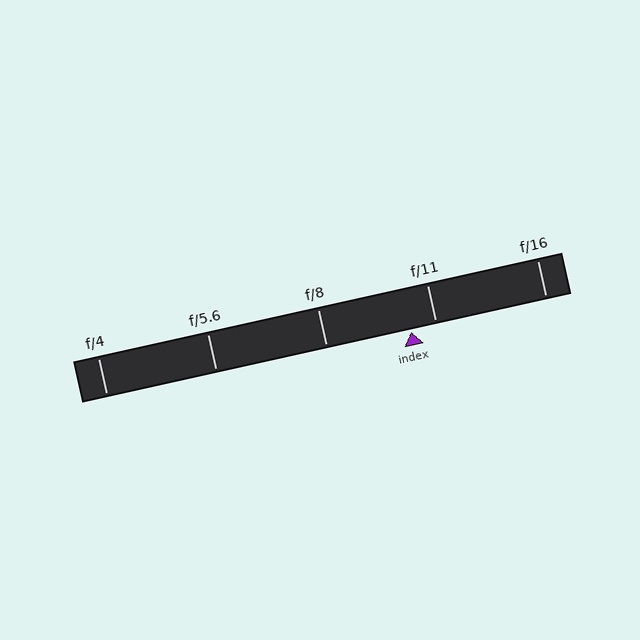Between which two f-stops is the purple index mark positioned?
The index mark is between f/8 and f/11.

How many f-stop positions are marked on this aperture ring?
There are 5 f-stop positions marked.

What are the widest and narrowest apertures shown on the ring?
The widest aperture shown is f/4 and the narrowest is f/16.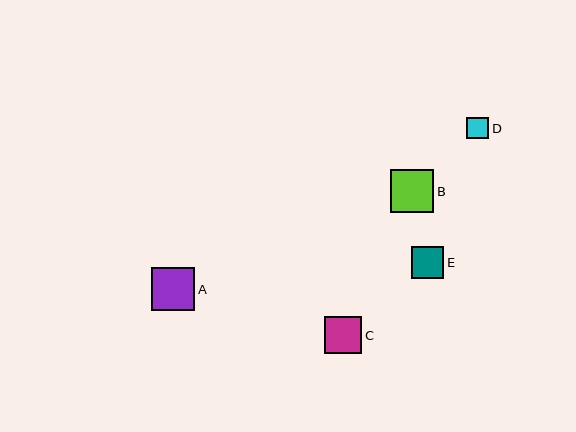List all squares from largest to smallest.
From largest to smallest: A, B, C, E, D.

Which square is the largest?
Square A is the largest with a size of approximately 44 pixels.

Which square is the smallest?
Square D is the smallest with a size of approximately 22 pixels.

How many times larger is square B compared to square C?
Square B is approximately 1.2 times the size of square C.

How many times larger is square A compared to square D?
Square A is approximately 2.0 times the size of square D.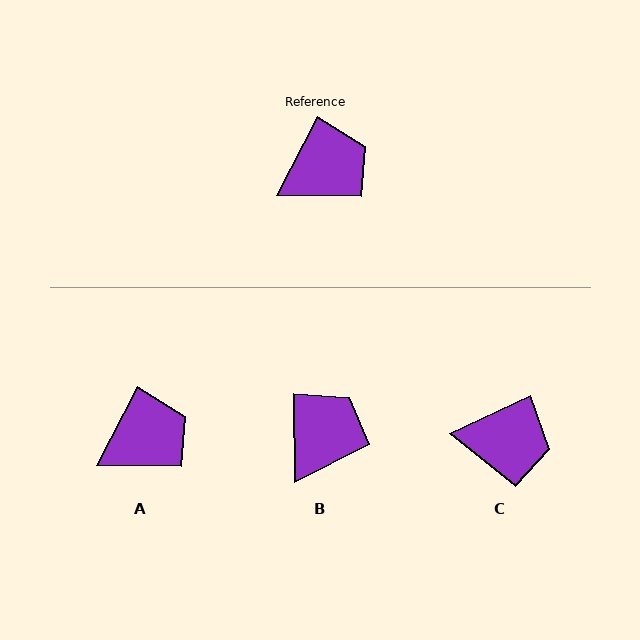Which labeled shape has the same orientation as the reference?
A.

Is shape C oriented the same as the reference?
No, it is off by about 38 degrees.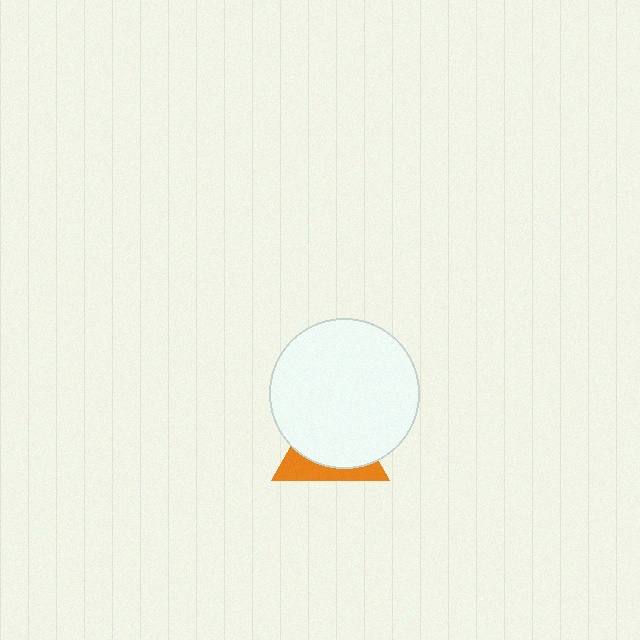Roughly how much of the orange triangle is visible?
A small part of it is visible (roughly 33%).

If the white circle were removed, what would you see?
You would see the complete orange triangle.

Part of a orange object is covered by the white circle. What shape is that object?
It is a triangle.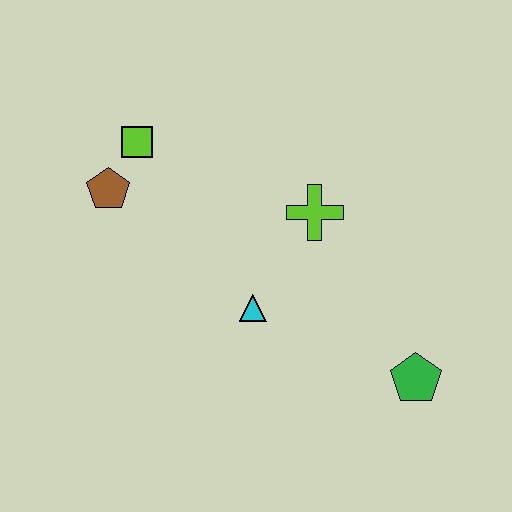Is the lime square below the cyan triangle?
No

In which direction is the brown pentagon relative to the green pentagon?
The brown pentagon is to the left of the green pentagon.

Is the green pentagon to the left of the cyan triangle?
No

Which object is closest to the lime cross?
The cyan triangle is closest to the lime cross.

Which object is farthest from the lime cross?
The brown pentagon is farthest from the lime cross.